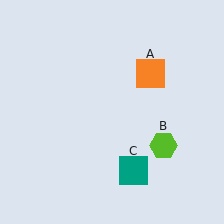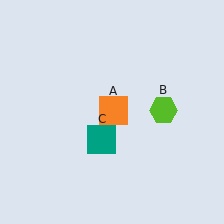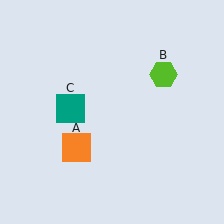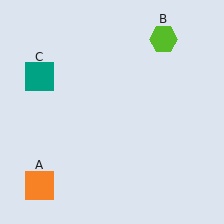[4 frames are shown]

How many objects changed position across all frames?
3 objects changed position: orange square (object A), lime hexagon (object B), teal square (object C).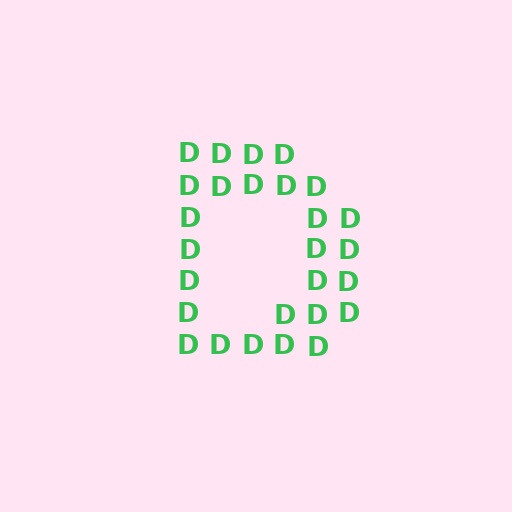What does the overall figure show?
The overall figure shows the letter D.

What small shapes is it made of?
It is made of small letter D's.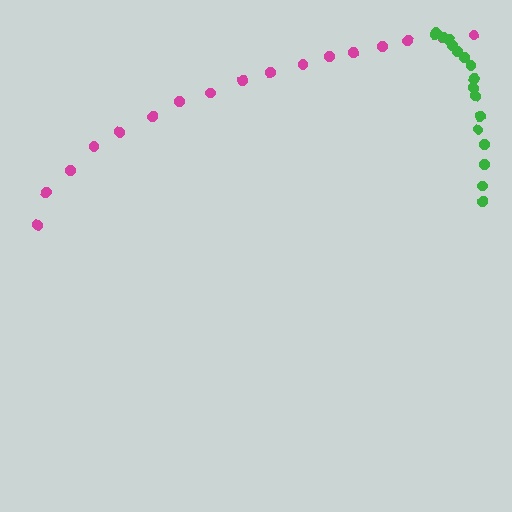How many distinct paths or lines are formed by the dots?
There are 2 distinct paths.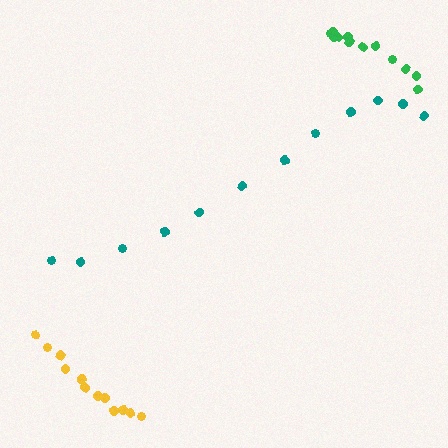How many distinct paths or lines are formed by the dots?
There are 3 distinct paths.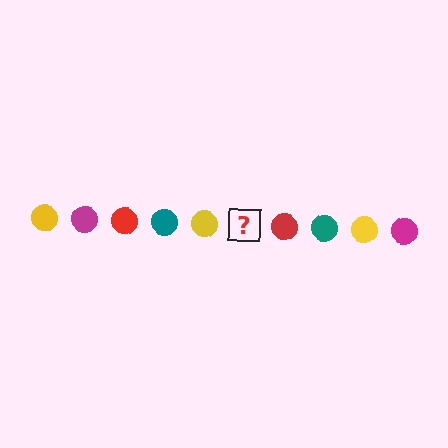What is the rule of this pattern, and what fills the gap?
The rule is that the pattern cycles through yellow, magenta, red, teal circles. The gap should be filled with a magenta circle.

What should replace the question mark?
The question mark should be replaced with a magenta circle.